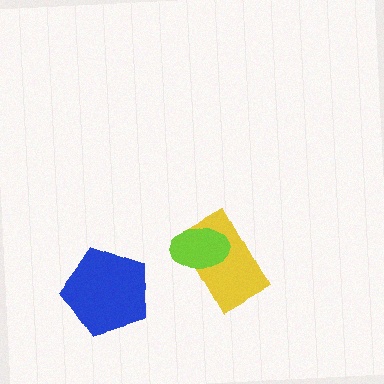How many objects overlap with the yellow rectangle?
1 object overlaps with the yellow rectangle.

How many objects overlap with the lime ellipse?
1 object overlaps with the lime ellipse.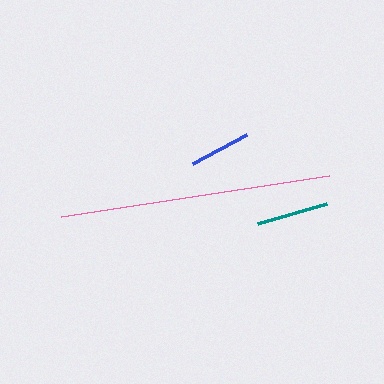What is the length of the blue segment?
The blue segment is approximately 61 pixels long.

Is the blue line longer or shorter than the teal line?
The teal line is longer than the blue line.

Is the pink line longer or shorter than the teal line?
The pink line is longer than the teal line.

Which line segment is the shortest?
The blue line is the shortest at approximately 61 pixels.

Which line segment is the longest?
The pink line is the longest at approximately 271 pixels.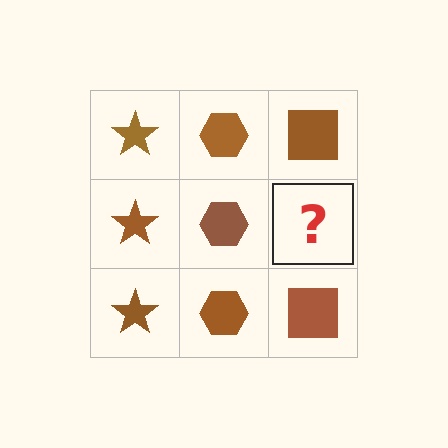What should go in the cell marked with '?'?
The missing cell should contain a brown square.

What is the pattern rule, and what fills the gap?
The rule is that each column has a consistent shape. The gap should be filled with a brown square.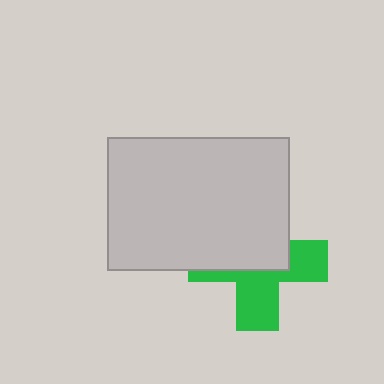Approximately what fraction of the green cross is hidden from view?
Roughly 53% of the green cross is hidden behind the light gray rectangle.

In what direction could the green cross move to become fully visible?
The green cross could move down. That would shift it out from behind the light gray rectangle entirely.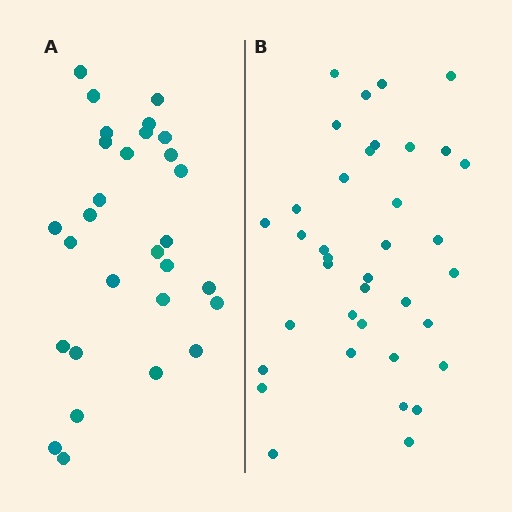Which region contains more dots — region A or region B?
Region B (the right region) has more dots.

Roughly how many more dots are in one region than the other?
Region B has roughly 8 or so more dots than region A.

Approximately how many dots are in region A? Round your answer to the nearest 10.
About 30 dots. (The exact count is 29, which rounds to 30.)